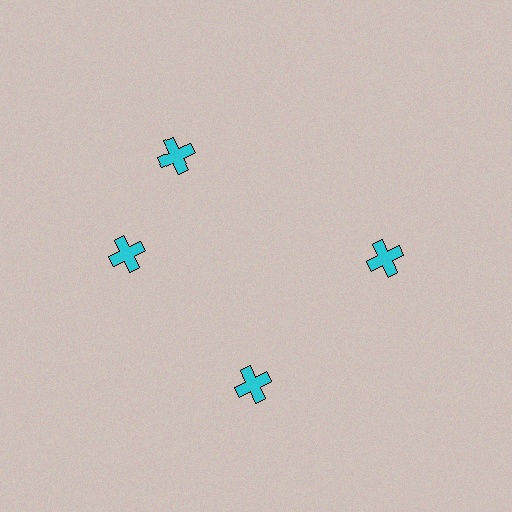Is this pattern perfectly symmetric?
No. The 4 cyan crosses are arranged in a ring, but one element near the 12 o'clock position is rotated out of alignment along the ring, breaking the 4-fold rotational symmetry.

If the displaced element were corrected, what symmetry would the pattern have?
It would have 4-fold rotational symmetry — the pattern would map onto itself every 90 degrees.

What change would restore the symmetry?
The symmetry would be restored by rotating it back into even spacing with its neighbors so that all 4 crosses sit at equal angles and equal distance from the center.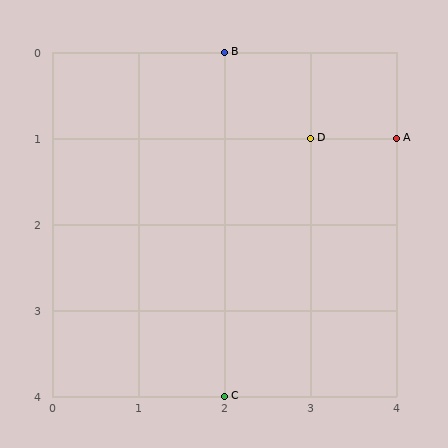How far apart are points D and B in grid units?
Points D and B are 1 column and 1 row apart (about 1.4 grid units diagonally).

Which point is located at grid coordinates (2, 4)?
Point C is at (2, 4).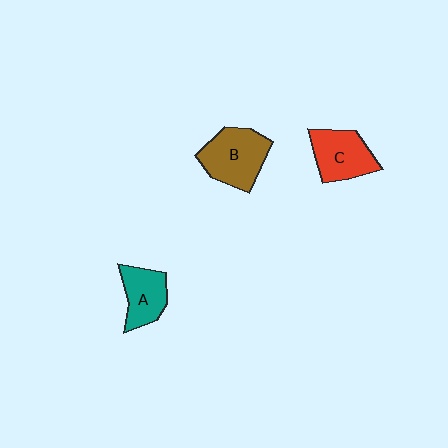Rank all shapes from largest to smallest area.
From largest to smallest: B (brown), C (red), A (teal).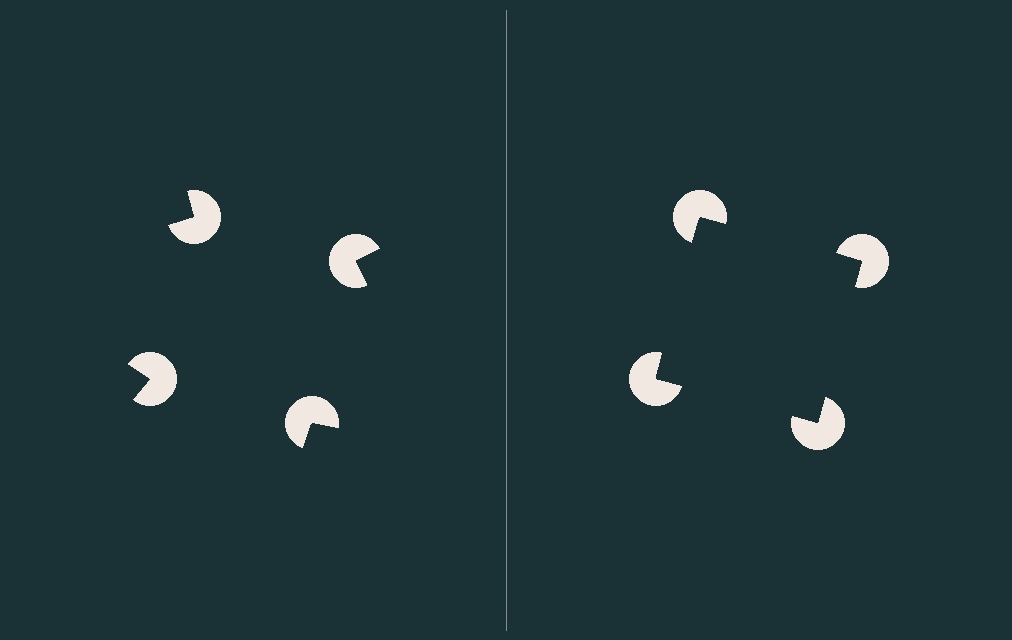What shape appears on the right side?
An illusory square.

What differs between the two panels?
The pac-man discs are positioned identically on both sides; only the wedge orientations differ. On the right they align to a square; on the left they are misaligned.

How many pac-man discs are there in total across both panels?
8 — 4 on each side.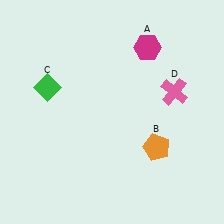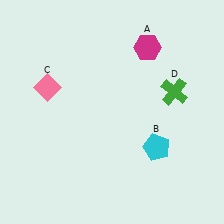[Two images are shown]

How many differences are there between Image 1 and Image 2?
There are 3 differences between the two images.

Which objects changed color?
B changed from orange to cyan. C changed from green to pink. D changed from pink to green.